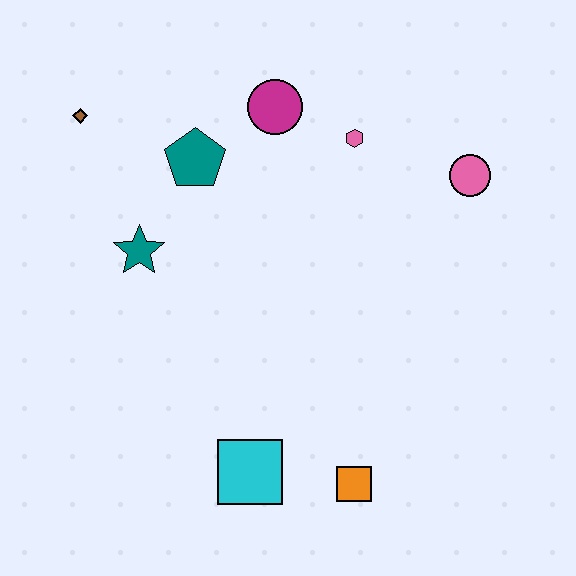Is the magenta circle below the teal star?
No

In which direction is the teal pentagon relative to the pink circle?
The teal pentagon is to the left of the pink circle.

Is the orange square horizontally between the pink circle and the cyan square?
Yes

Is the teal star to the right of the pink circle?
No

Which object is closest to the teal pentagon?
The magenta circle is closest to the teal pentagon.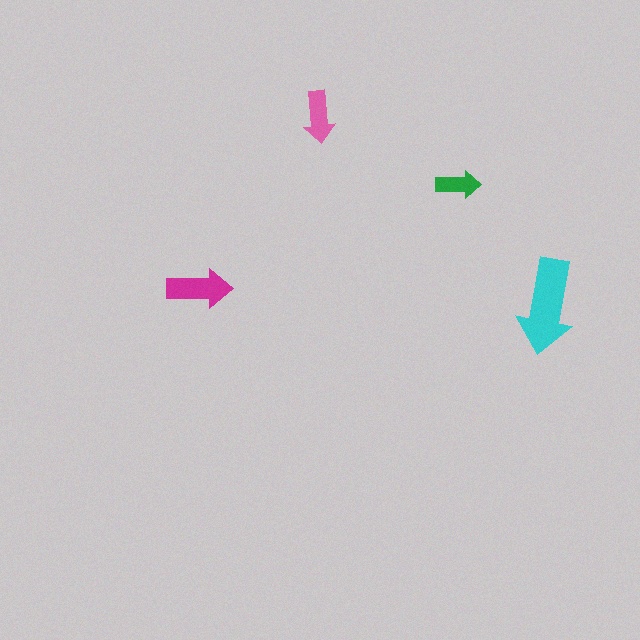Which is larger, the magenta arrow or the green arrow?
The magenta one.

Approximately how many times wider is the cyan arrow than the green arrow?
About 2 times wider.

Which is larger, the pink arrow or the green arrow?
The pink one.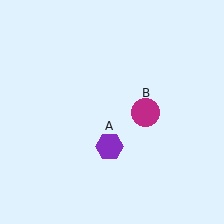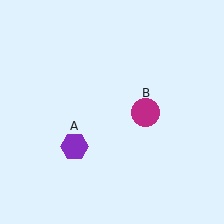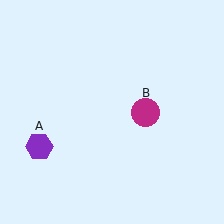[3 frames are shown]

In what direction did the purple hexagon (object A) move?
The purple hexagon (object A) moved left.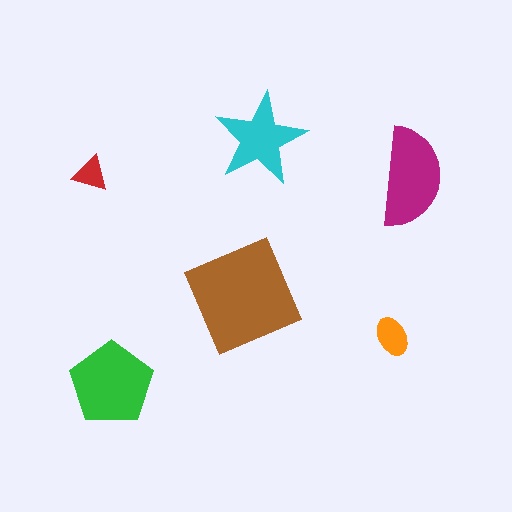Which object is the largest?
The brown square.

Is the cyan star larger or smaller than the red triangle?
Larger.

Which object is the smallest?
The red triangle.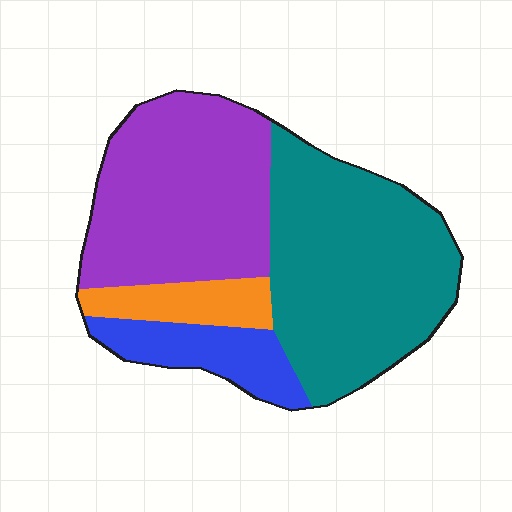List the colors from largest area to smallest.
From largest to smallest: teal, purple, blue, orange.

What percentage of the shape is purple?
Purple takes up about three eighths (3/8) of the shape.